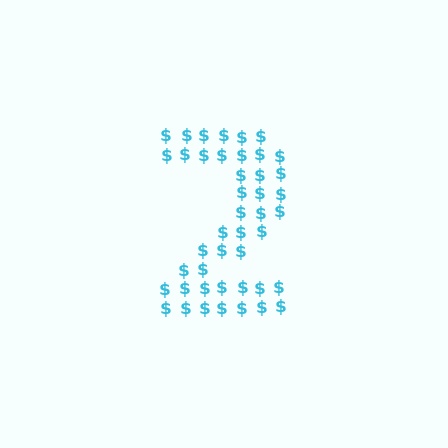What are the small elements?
The small elements are dollar signs.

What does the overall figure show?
The overall figure shows the digit 2.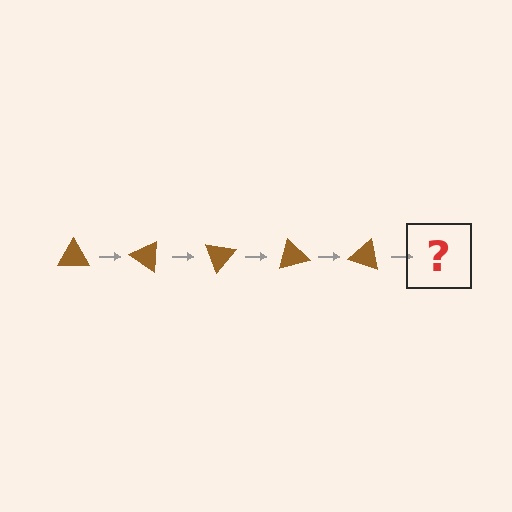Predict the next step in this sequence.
The next step is a brown triangle rotated 175 degrees.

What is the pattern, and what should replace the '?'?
The pattern is that the triangle rotates 35 degrees each step. The '?' should be a brown triangle rotated 175 degrees.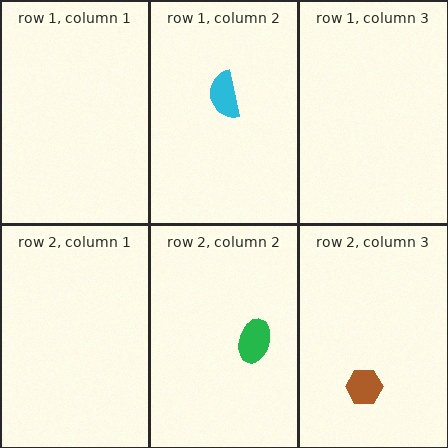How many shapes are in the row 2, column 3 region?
1.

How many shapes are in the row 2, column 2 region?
1.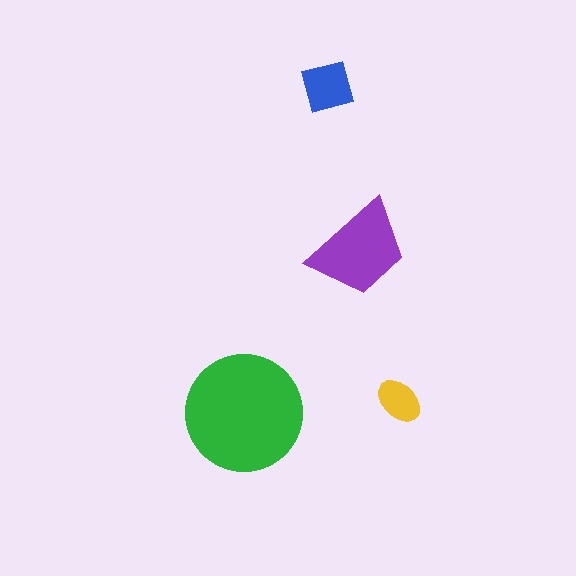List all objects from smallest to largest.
The yellow ellipse, the blue square, the purple trapezoid, the green circle.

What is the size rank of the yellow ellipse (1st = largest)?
4th.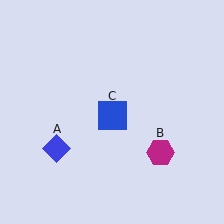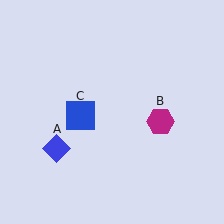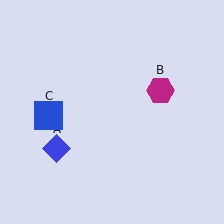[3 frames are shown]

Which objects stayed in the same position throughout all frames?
Blue diamond (object A) remained stationary.